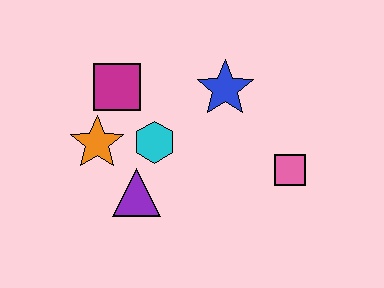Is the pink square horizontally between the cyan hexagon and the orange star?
No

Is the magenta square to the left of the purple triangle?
Yes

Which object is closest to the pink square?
The blue star is closest to the pink square.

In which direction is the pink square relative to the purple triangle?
The pink square is to the right of the purple triangle.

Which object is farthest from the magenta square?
The pink square is farthest from the magenta square.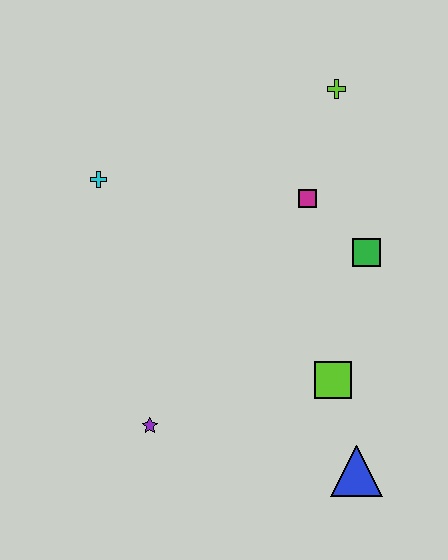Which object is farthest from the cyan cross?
The blue triangle is farthest from the cyan cross.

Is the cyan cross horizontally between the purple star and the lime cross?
No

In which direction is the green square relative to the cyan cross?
The green square is to the right of the cyan cross.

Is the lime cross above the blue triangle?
Yes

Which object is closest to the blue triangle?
The lime square is closest to the blue triangle.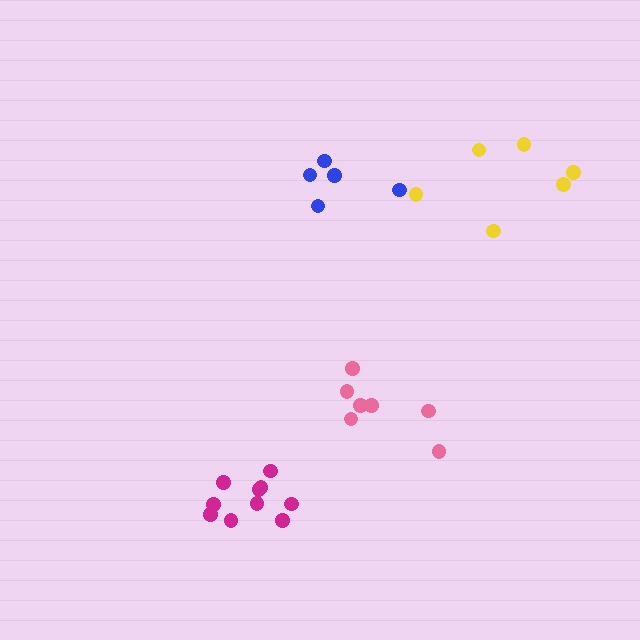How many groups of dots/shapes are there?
There are 4 groups.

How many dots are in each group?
Group 1: 10 dots, Group 2: 7 dots, Group 3: 5 dots, Group 4: 6 dots (28 total).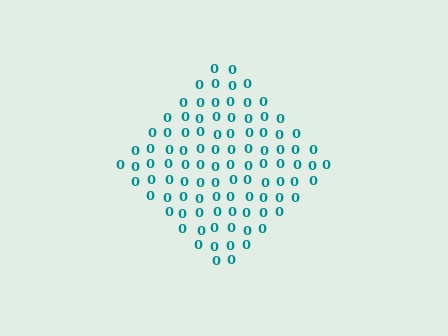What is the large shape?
The large shape is a diamond.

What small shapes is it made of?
It is made of small digit 0's.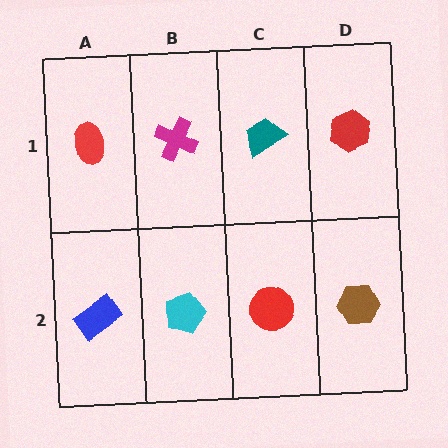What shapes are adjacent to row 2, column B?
A magenta cross (row 1, column B), a blue rectangle (row 2, column A), a red circle (row 2, column C).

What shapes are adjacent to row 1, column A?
A blue rectangle (row 2, column A), a magenta cross (row 1, column B).